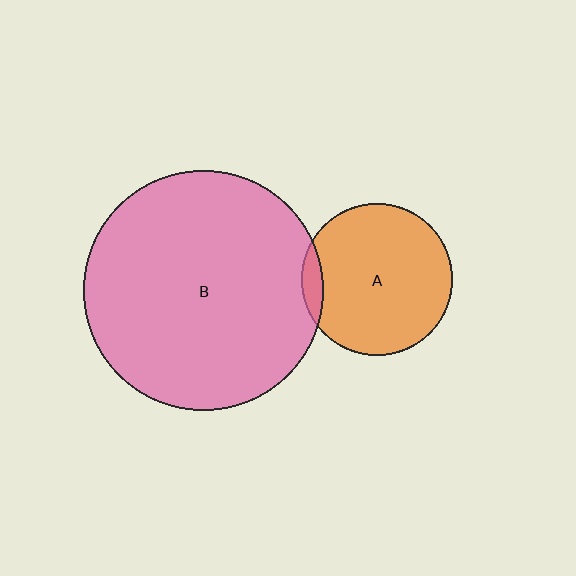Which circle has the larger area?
Circle B (pink).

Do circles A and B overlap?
Yes.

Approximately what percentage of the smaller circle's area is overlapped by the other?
Approximately 5%.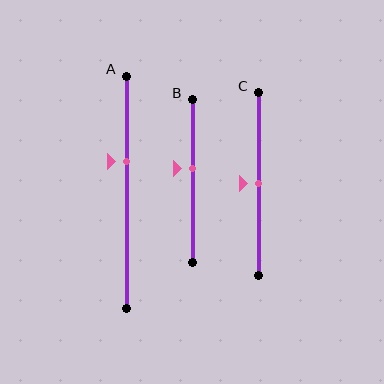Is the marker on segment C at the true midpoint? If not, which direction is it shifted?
Yes, the marker on segment C is at the true midpoint.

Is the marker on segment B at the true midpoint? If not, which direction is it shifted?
No, the marker on segment B is shifted upward by about 8% of the segment length.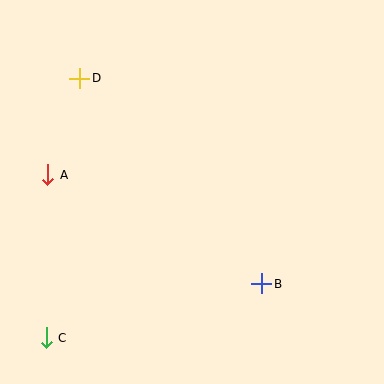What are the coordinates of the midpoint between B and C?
The midpoint between B and C is at (154, 311).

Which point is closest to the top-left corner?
Point D is closest to the top-left corner.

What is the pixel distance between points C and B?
The distance between C and B is 222 pixels.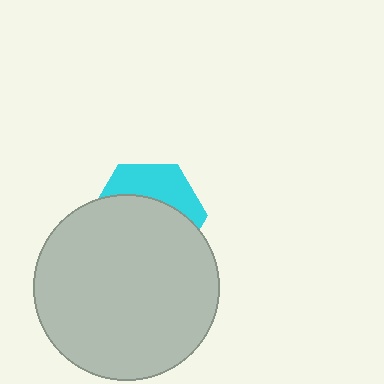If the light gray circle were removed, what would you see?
You would see the complete cyan hexagon.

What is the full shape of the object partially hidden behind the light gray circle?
The partially hidden object is a cyan hexagon.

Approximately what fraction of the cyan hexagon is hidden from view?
Roughly 65% of the cyan hexagon is hidden behind the light gray circle.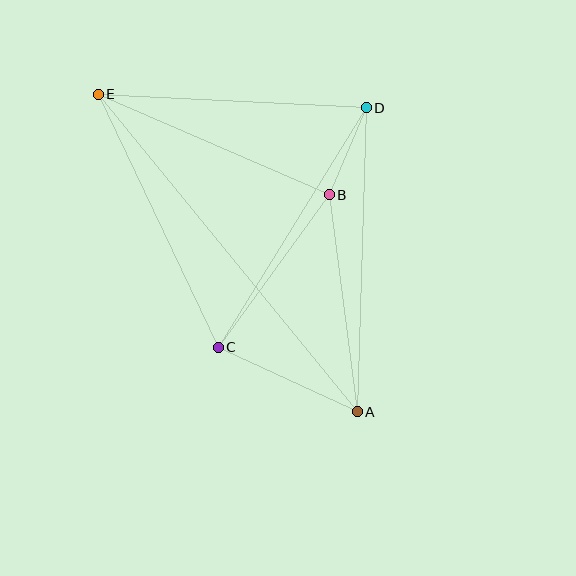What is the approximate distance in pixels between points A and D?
The distance between A and D is approximately 304 pixels.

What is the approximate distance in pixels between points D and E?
The distance between D and E is approximately 268 pixels.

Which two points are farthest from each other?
Points A and E are farthest from each other.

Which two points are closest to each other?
Points B and D are closest to each other.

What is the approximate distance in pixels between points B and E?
The distance between B and E is approximately 252 pixels.